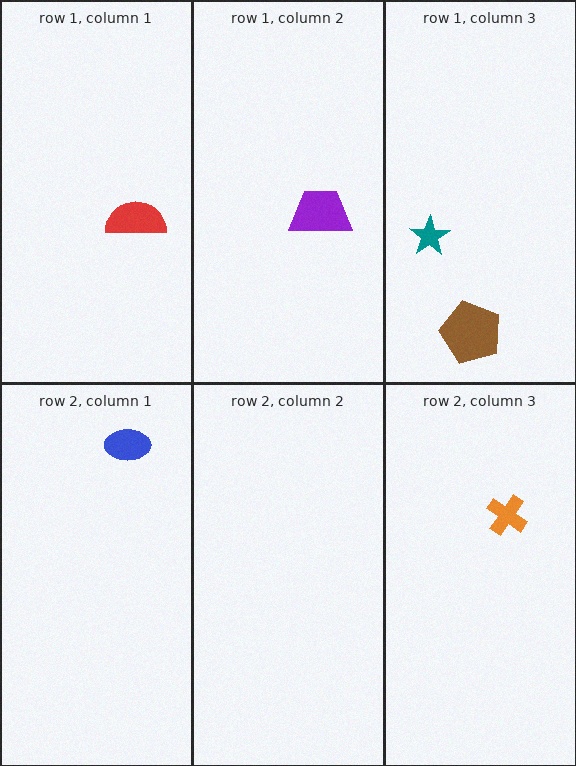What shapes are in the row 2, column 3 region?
The orange cross.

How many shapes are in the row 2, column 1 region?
1.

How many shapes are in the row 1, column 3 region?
2.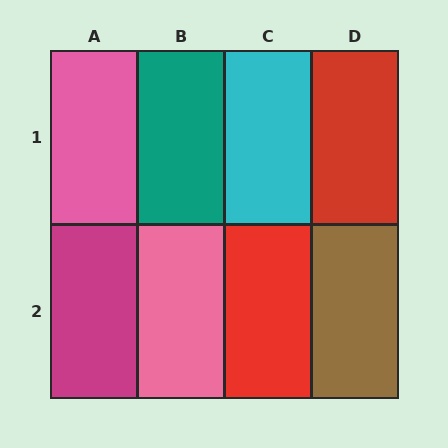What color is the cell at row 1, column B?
Teal.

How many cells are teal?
1 cell is teal.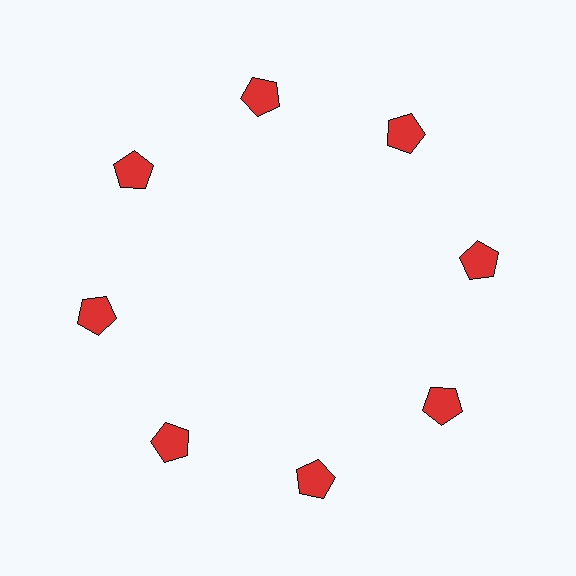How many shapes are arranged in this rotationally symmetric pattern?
There are 8 shapes, arranged in 8 groups of 1.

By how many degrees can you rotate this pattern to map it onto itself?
The pattern maps onto itself every 45 degrees of rotation.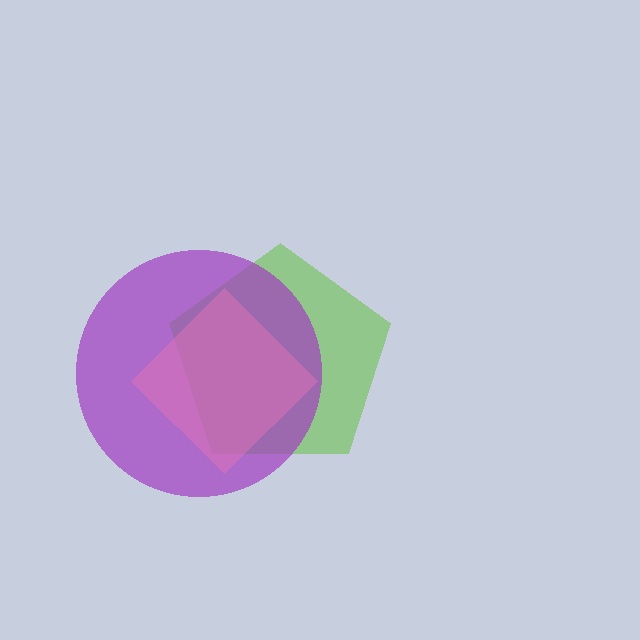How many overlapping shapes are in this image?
There are 3 overlapping shapes in the image.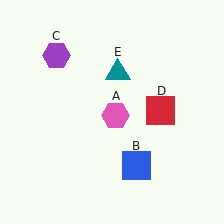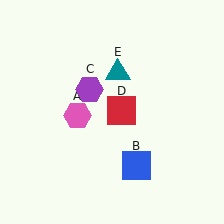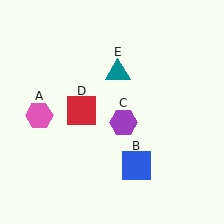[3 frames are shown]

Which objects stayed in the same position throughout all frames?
Blue square (object B) and teal triangle (object E) remained stationary.